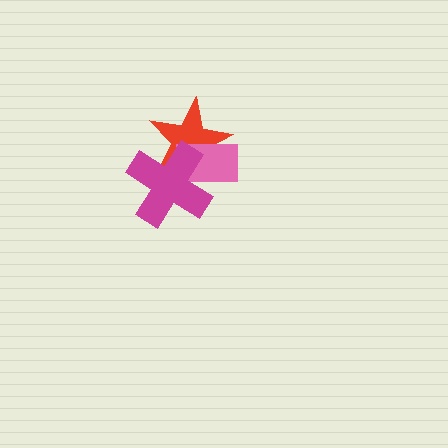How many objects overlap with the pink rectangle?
2 objects overlap with the pink rectangle.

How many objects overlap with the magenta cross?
2 objects overlap with the magenta cross.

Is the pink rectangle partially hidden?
Yes, it is partially covered by another shape.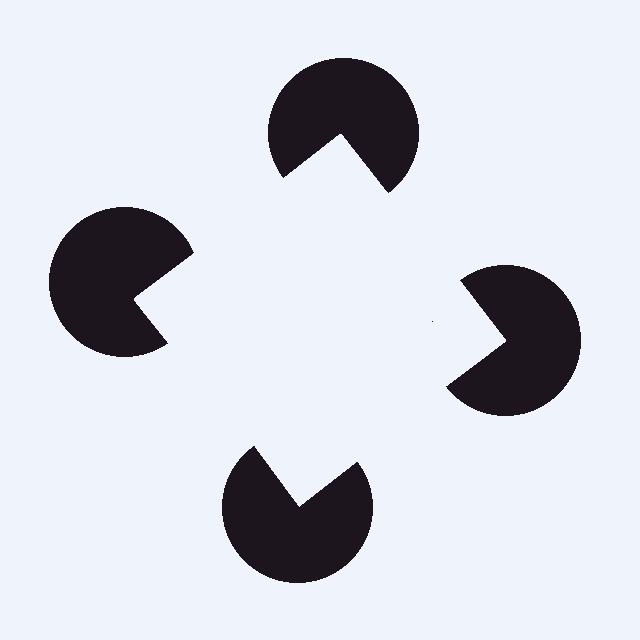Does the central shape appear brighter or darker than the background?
It typically appears slightly brighter than the background, even though no actual brightness change is drawn.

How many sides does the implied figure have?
4 sides.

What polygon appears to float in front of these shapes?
An illusory square — its edges are inferred from the aligned wedge cuts in the pac-man discs, not physically drawn.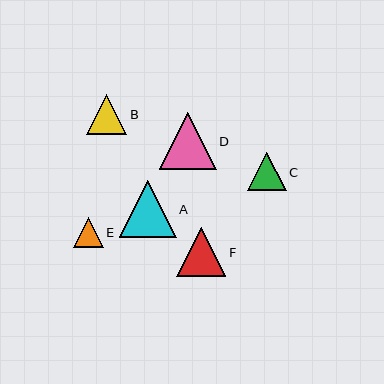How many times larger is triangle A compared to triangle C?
Triangle A is approximately 1.5 times the size of triangle C.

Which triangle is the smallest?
Triangle E is the smallest with a size of approximately 30 pixels.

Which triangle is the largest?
Triangle D is the largest with a size of approximately 57 pixels.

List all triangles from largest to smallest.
From largest to smallest: D, A, F, B, C, E.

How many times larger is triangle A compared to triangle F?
Triangle A is approximately 1.2 times the size of triangle F.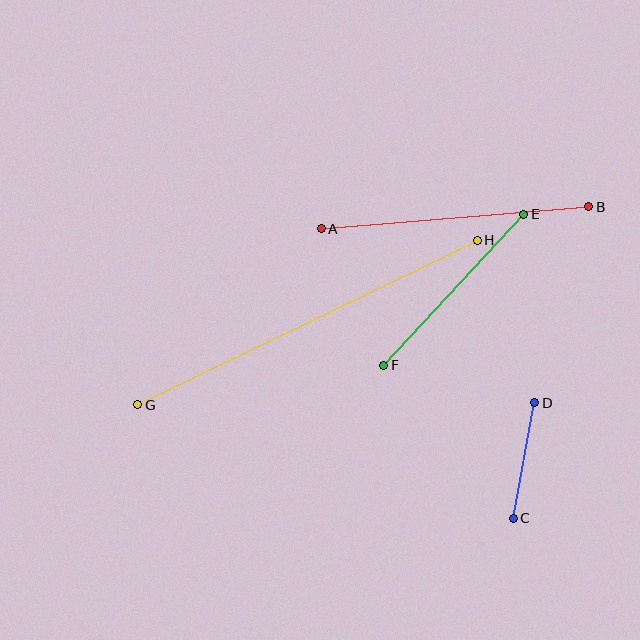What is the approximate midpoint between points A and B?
The midpoint is at approximately (455, 218) pixels.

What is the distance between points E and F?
The distance is approximately 206 pixels.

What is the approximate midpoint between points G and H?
The midpoint is at approximately (308, 322) pixels.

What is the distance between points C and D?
The distance is approximately 117 pixels.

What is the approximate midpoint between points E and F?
The midpoint is at approximately (454, 290) pixels.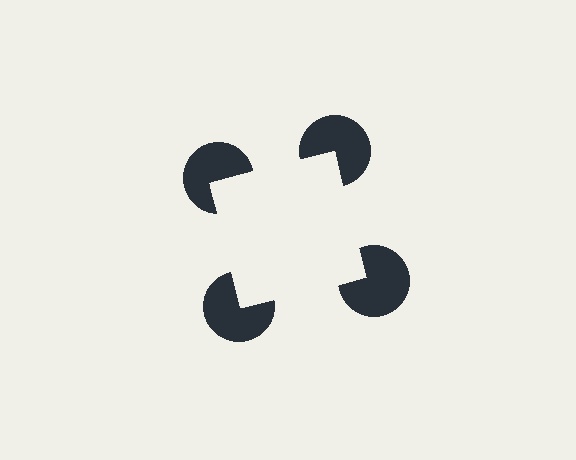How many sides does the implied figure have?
4 sides.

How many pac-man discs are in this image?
There are 4 — one at each vertex of the illusory square.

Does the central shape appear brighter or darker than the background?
It typically appears slightly brighter than the background, even though no actual brightness change is drawn.